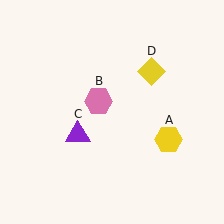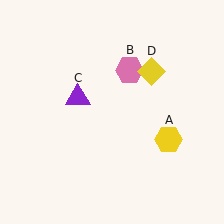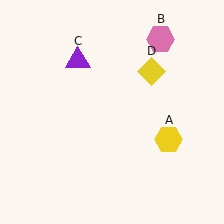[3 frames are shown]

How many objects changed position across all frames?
2 objects changed position: pink hexagon (object B), purple triangle (object C).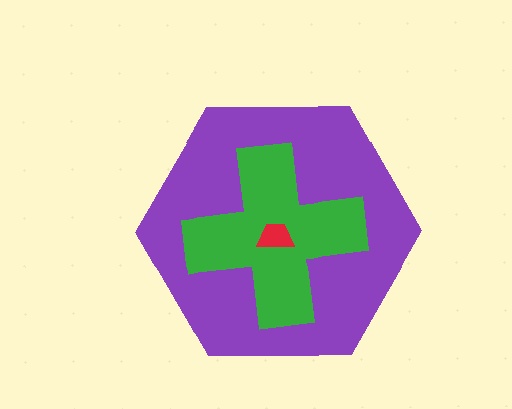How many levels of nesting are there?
3.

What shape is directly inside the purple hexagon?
The green cross.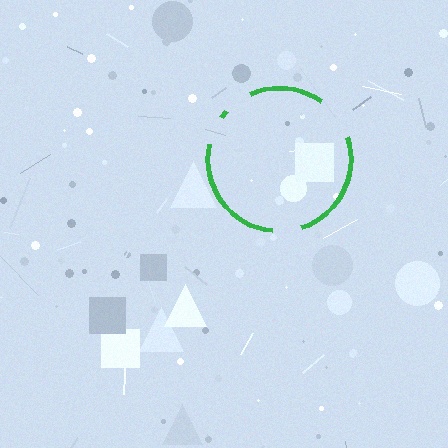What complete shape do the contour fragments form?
The contour fragments form a circle.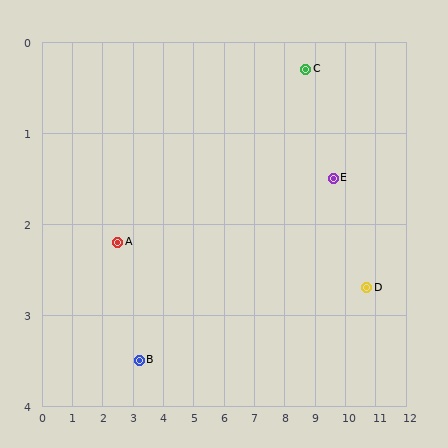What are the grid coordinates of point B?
Point B is at approximately (3.2, 3.5).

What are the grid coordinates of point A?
Point A is at approximately (2.5, 2.2).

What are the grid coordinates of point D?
Point D is at approximately (10.7, 2.7).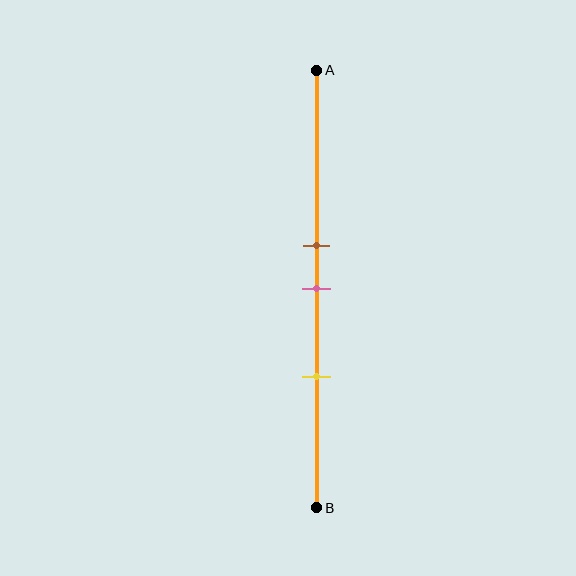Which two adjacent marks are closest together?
The brown and pink marks are the closest adjacent pair.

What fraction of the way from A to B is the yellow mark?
The yellow mark is approximately 70% (0.7) of the way from A to B.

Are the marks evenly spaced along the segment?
Yes, the marks are approximately evenly spaced.